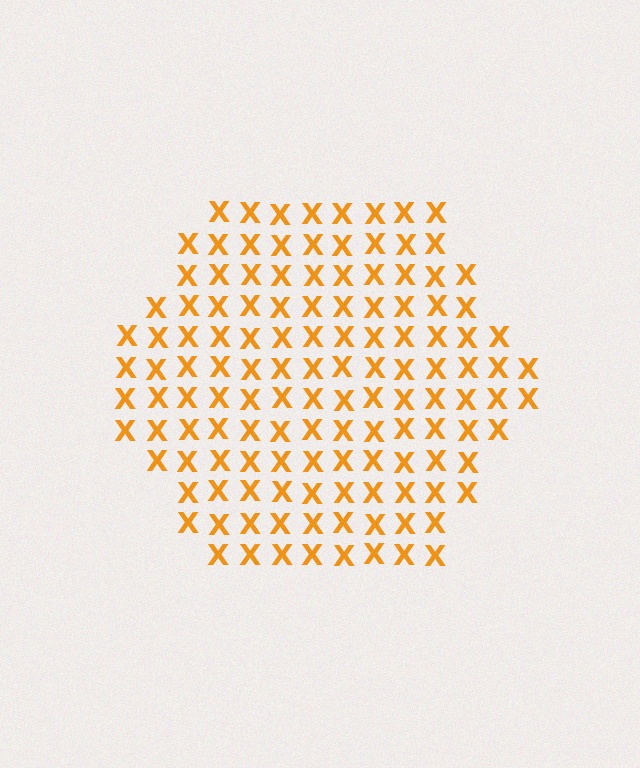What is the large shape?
The large shape is a hexagon.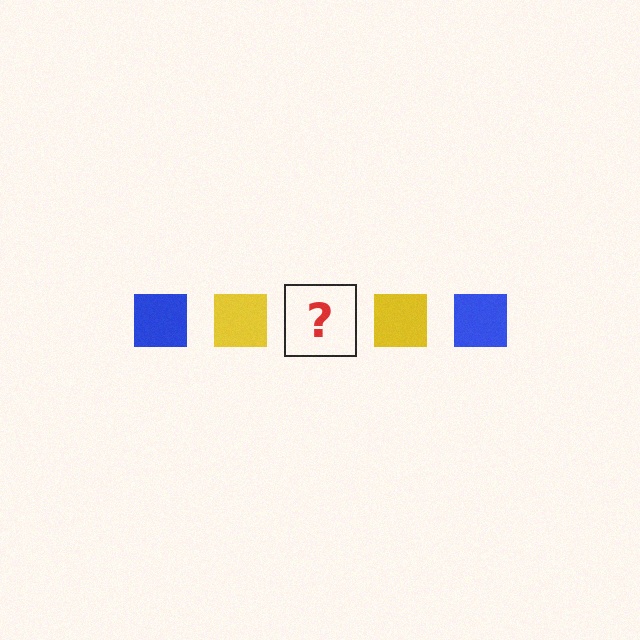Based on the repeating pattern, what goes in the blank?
The blank should be a blue square.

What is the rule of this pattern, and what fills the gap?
The rule is that the pattern cycles through blue, yellow squares. The gap should be filled with a blue square.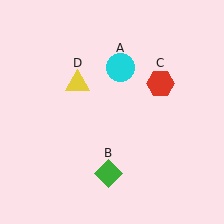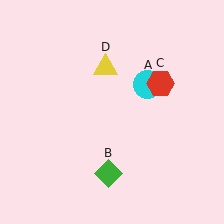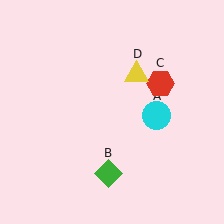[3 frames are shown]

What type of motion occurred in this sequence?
The cyan circle (object A), yellow triangle (object D) rotated clockwise around the center of the scene.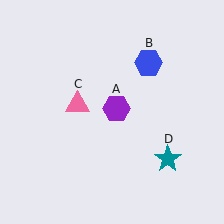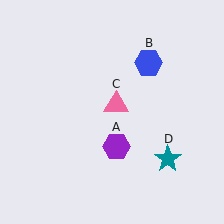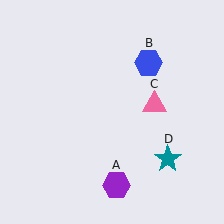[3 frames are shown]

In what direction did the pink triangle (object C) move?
The pink triangle (object C) moved right.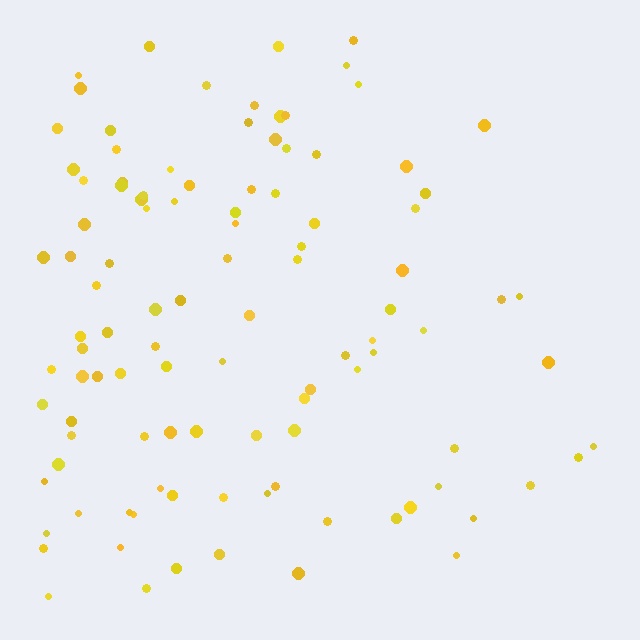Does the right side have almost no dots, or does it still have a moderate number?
Still a moderate number, just noticeably fewer than the left.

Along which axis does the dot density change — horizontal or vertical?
Horizontal.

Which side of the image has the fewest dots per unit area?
The right.